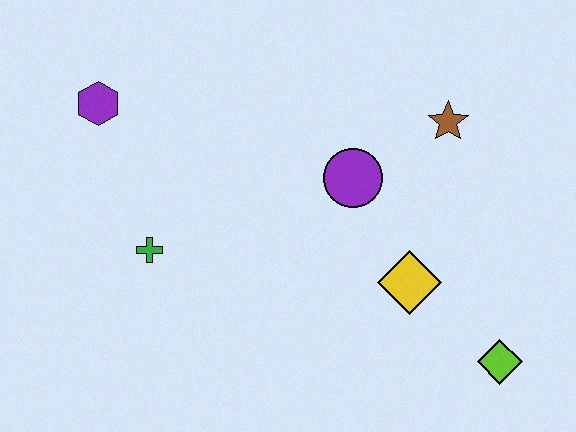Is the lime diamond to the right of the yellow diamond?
Yes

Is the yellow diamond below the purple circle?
Yes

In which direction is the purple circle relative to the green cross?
The purple circle is to the right of the green cross.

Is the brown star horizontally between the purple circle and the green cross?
No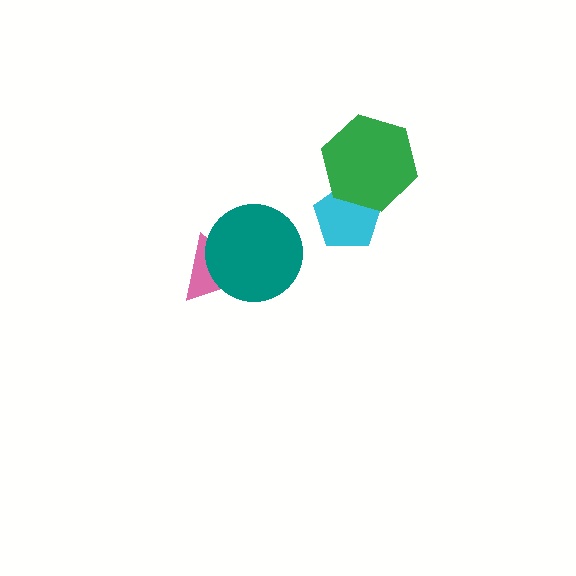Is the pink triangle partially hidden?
Yes, it is partially covered by another shape.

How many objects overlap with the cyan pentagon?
1 object overlaps with the cyan pentagon.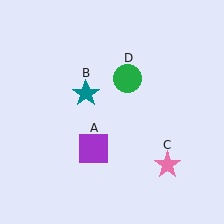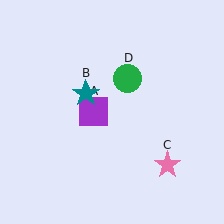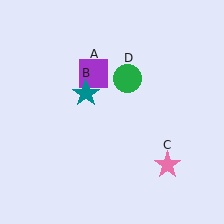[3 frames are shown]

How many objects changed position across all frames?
1 object changed position: purple square (object A).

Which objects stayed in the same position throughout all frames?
Teal star (object B) and pink star (object C) and green circle (object D) remained stationary.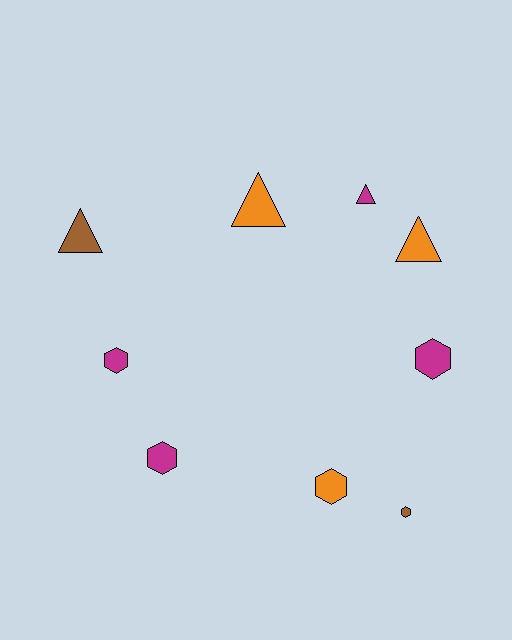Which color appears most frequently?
Magenta, with 4 objects.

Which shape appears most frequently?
Hexagon, with 5 objects.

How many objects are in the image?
There are 9 objects.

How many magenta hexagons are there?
There are 3 magenta hexagons.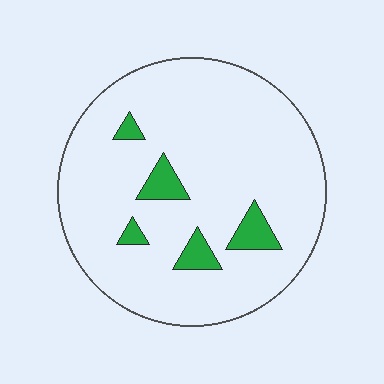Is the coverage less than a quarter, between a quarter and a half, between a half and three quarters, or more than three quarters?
Less than a quarter.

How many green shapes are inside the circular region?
5.